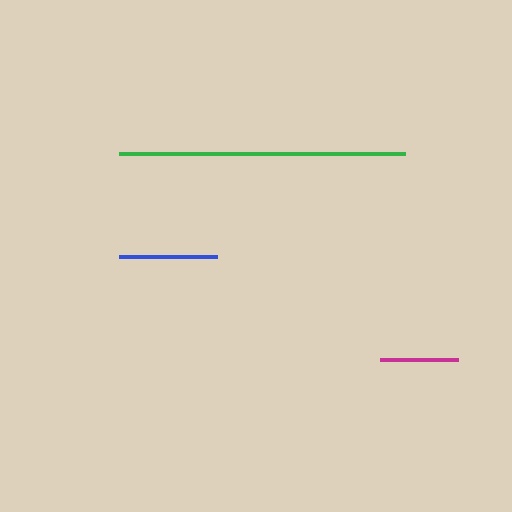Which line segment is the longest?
The green line is the longest at approximately 287 pixels.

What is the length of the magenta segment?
The magenta segment is approximately 78 pixels long.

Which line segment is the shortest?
The magenta line is the shortest at approximately 78 pixels.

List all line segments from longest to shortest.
From longest to shortest: green, blue, magenta.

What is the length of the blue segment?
The blue segment is approximately 98 pixels long.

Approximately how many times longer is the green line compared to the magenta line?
The green line is approximately 3.7 times the length of the magenta line.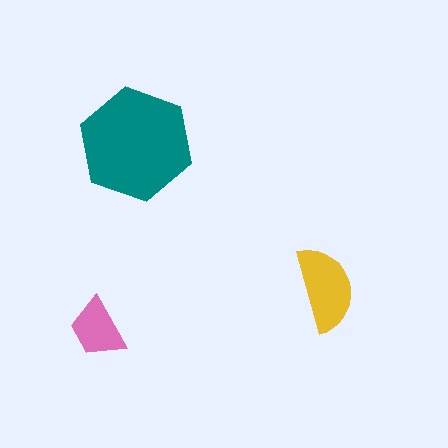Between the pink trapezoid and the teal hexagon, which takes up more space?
The teal hexagon.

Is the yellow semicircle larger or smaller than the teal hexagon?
Smaller.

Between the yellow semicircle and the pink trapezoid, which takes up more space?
The yellow semicircle.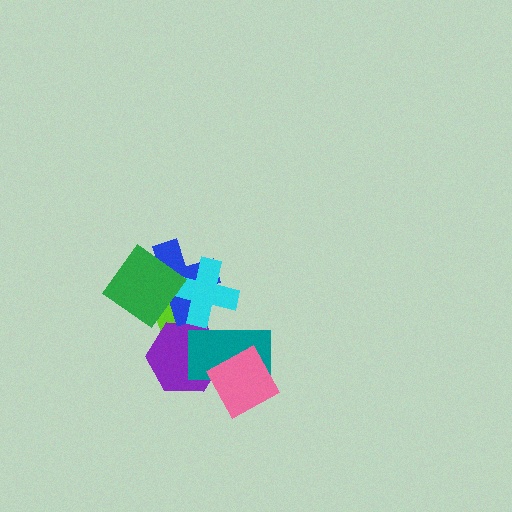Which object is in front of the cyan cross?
The teal rectangle is in front of the cyan cross.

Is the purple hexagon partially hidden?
Yes, it is partially covered by another shape.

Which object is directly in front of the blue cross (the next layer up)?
The cyan cross is directly in front of the blue cross.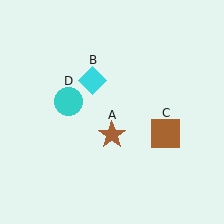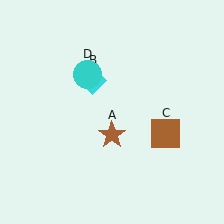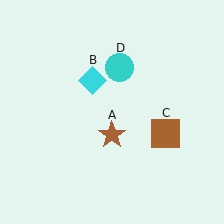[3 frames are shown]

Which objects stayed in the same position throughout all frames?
Brown star (object A) and cyan diamond (object B) and brown square (object C) remained stationary.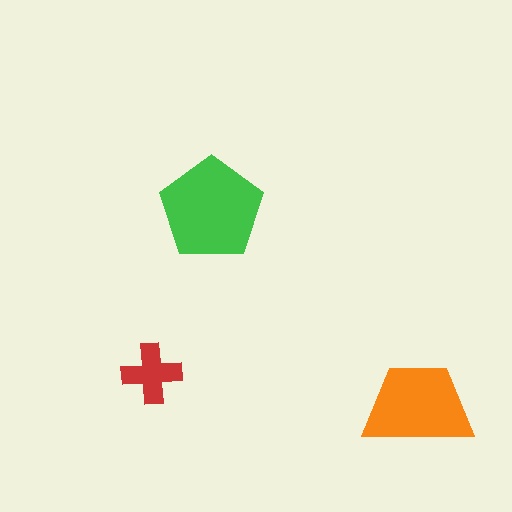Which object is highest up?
The green pentagon is topmost.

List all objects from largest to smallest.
The green pentagon, the orange trapezoid, the red cross.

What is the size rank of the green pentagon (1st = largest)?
1st.